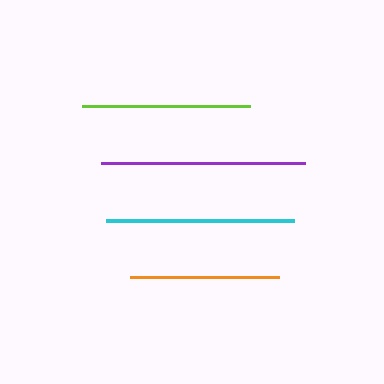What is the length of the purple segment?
The purple segment is approximately 205 pixels long.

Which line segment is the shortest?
The orange line is the shortest at approximately 149 pixels.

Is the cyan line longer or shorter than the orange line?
The cyan line is longer than the orange line.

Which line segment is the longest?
The purple line is the longest at approximately 205 pixels.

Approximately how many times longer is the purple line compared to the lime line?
The purple line is approximately 1.2 times the length of the lime line.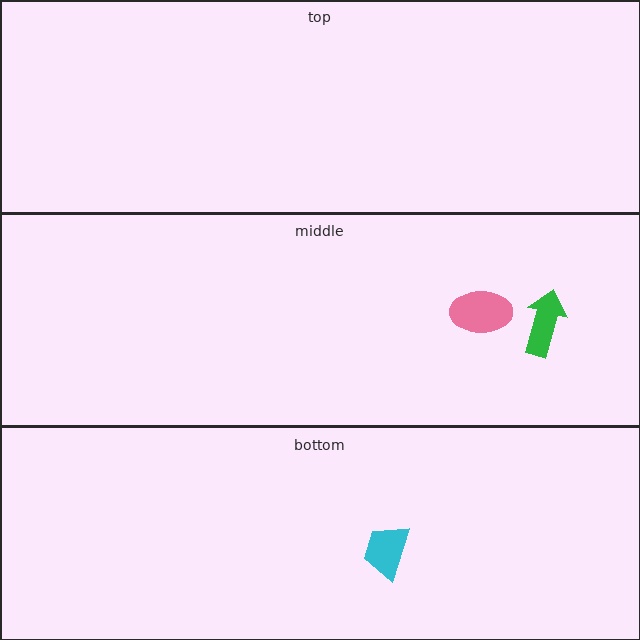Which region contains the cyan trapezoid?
The bottom region.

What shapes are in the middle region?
The pink ellipse, the green arrow.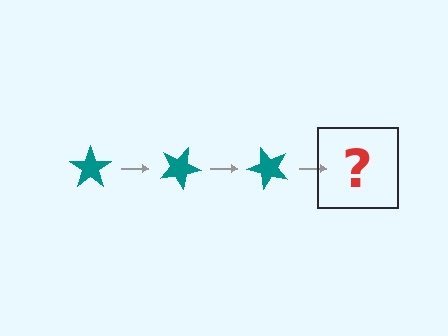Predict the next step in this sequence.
The next step is a teal star rotated 75 degrees.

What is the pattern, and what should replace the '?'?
The pattern is that the star rotates 25 degrees each step. The '?' should be a teal star rotated 75 degrees.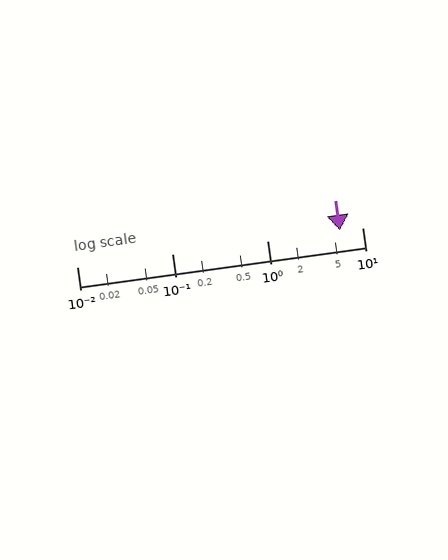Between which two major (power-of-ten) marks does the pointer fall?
The pointer is between 1 and 10.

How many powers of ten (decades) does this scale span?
The scale spans 3 decades, from 0.01 to 10.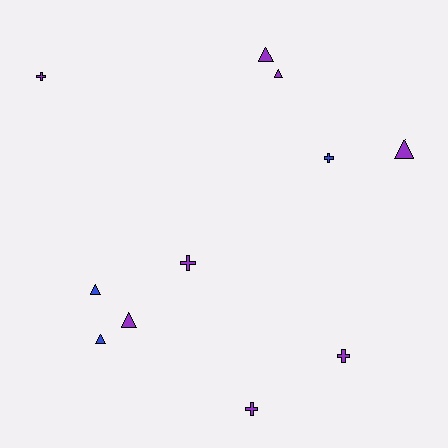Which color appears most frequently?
Purple, with 8 objects.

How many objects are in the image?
There are 11 objects.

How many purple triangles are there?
There are 4 purple triangles.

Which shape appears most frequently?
Triangle, with 6 objects.